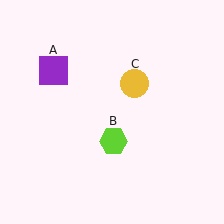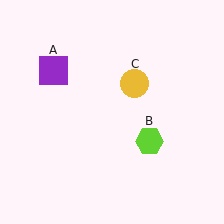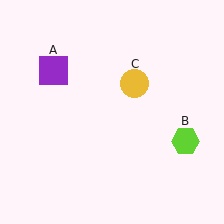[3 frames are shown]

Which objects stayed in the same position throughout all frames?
Purple square (object A) and yellow circle (object C) remained stationary.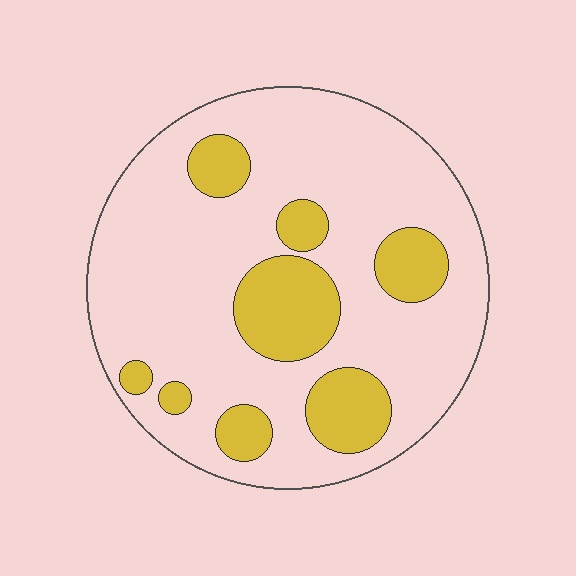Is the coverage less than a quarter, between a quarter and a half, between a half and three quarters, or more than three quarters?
Less than a quarter.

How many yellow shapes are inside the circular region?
8.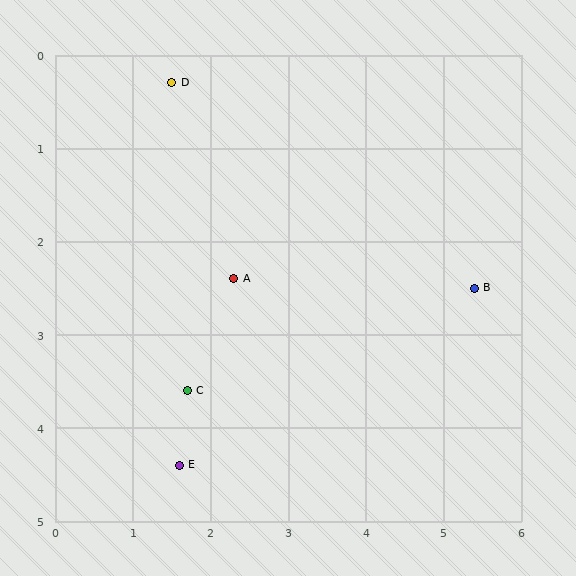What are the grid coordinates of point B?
Point B is at approximately (5.4, 2.5).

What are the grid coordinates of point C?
Point C is at approximately (1.7, 3.6).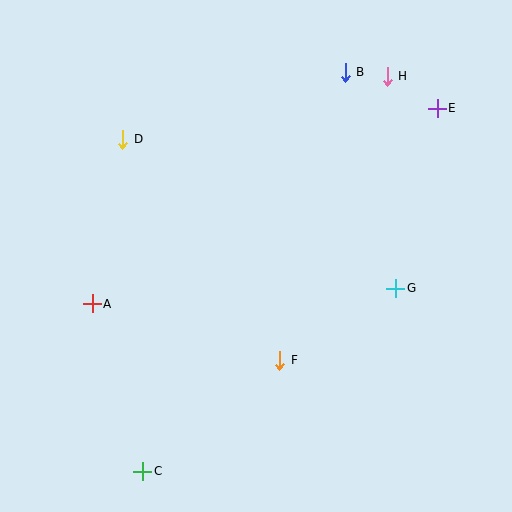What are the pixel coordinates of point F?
Point F is at (280, 360).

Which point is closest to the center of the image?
Point F at (280, 360) is closest to the center.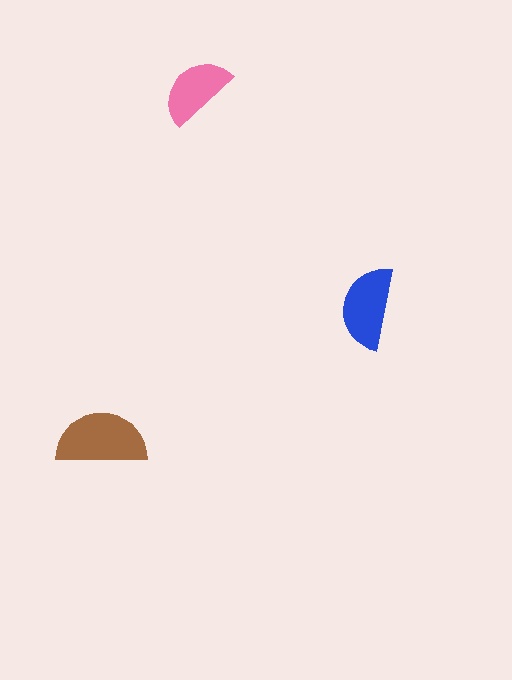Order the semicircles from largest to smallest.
the brown one, the blue one, the pink one.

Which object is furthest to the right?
The blue semicircle is rightmost.